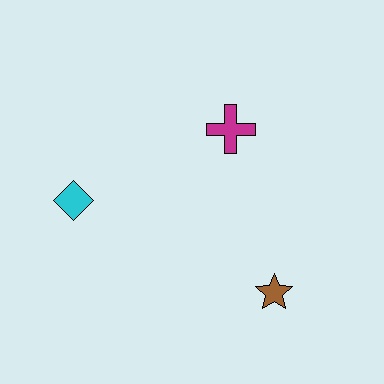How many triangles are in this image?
There are no triangles.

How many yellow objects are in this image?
There are no yellow objects.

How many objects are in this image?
There are 3 objects.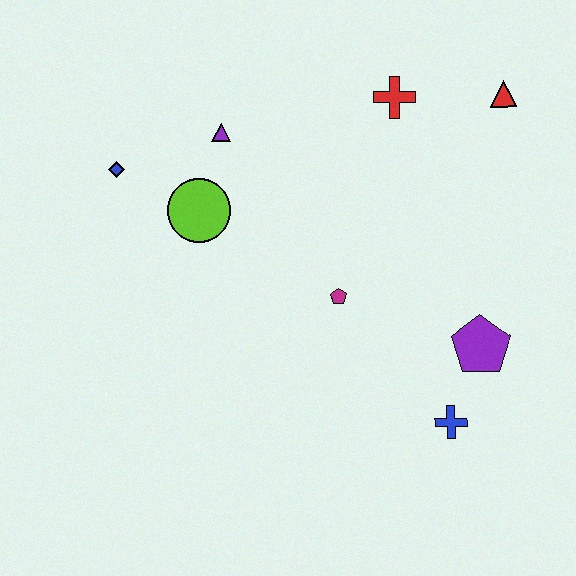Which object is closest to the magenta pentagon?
The purple pentagon is closest to the magenta pentagon.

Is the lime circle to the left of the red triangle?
Yes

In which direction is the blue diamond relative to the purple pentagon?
The blue diamond is to the left of the purple pentagon.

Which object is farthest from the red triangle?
The blue diamond is farthest from the red triangle.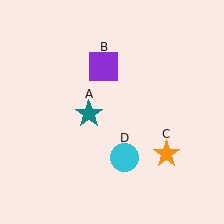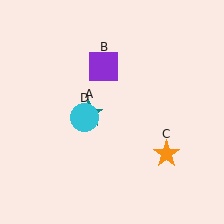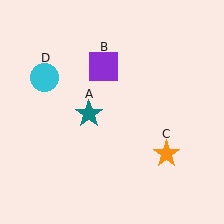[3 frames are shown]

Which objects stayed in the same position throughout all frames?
Teal star (object A) and purple square (object B) and orange star (object C) remained stationary.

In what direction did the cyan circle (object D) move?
The cyan circle (object D) moved up and to the left.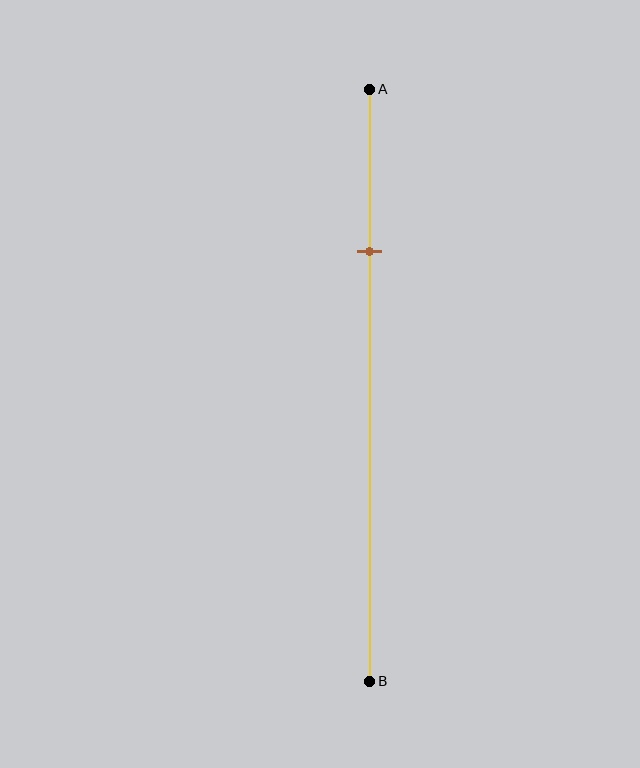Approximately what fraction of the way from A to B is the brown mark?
The brown mark is approximately 25% of the way from A to B.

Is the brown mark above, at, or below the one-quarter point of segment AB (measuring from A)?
The brown mark is approximately at the one-quarter point of segment AB.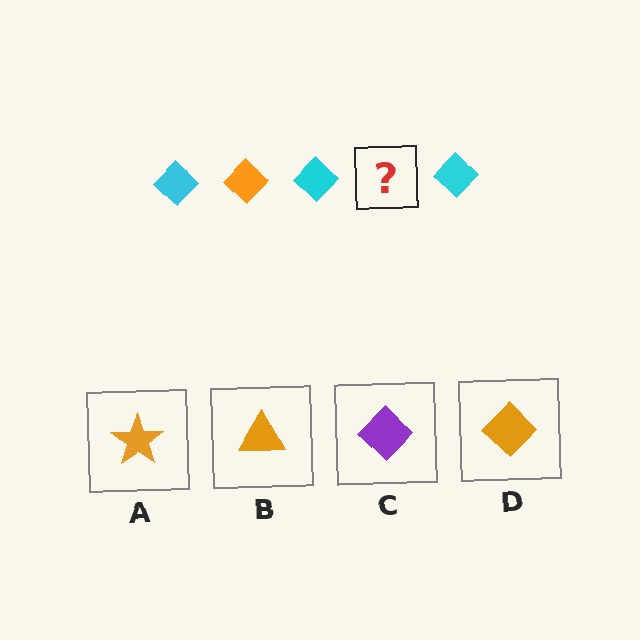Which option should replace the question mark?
Option D.